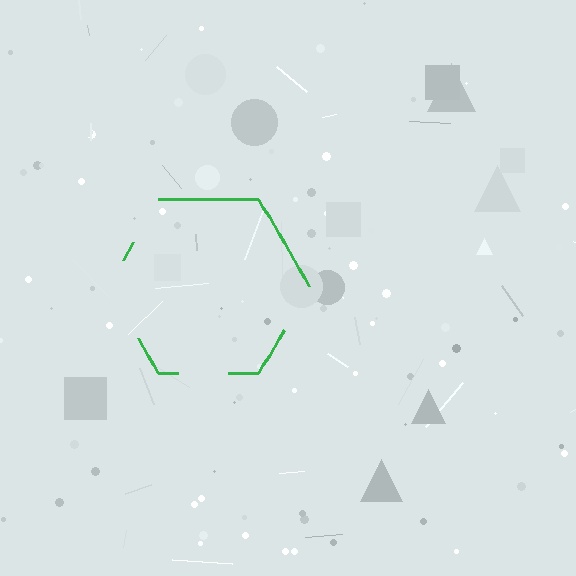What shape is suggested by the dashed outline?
The dashed outline suggests a hexagon.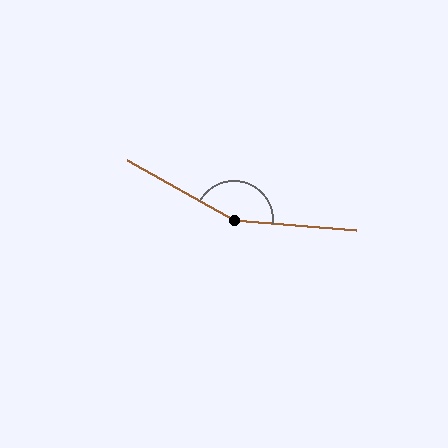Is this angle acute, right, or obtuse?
It is obtuse.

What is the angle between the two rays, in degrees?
Approximately 156 degrees.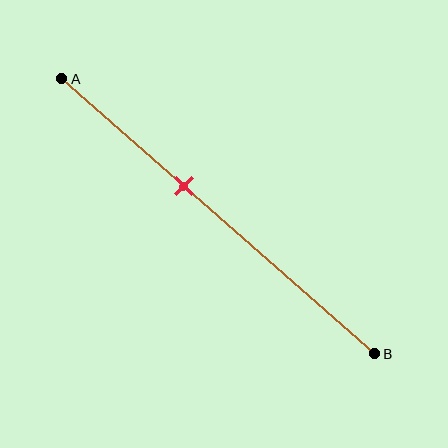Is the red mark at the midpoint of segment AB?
No, the mark is at about 40% from A, not at the 50% midpoint.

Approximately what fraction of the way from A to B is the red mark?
The red mark is approximately 40% of the way from A to B.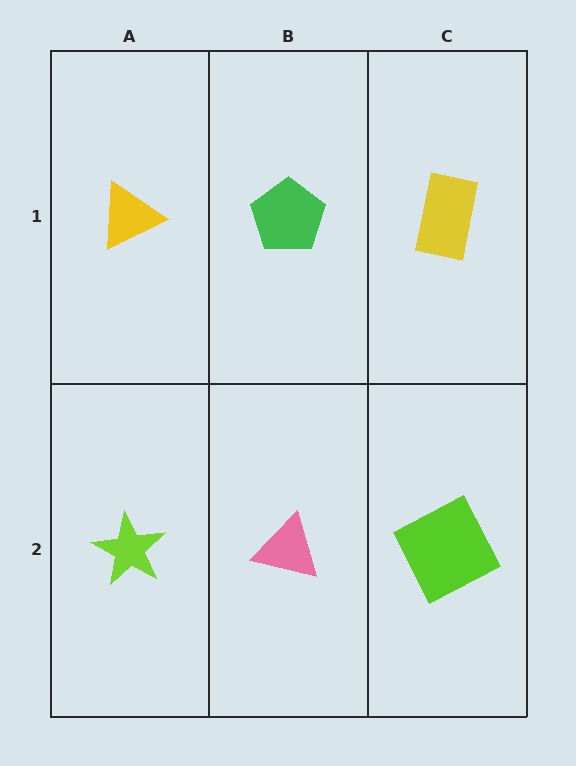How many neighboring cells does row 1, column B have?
3.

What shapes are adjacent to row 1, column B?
A pink triangle (row 2, column B), a yellow triangle (row 1, column A), a yellow rectangle (row 1, column C).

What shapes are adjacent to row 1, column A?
A lime star (row 2, column A), a green pentagon (row 1, column B).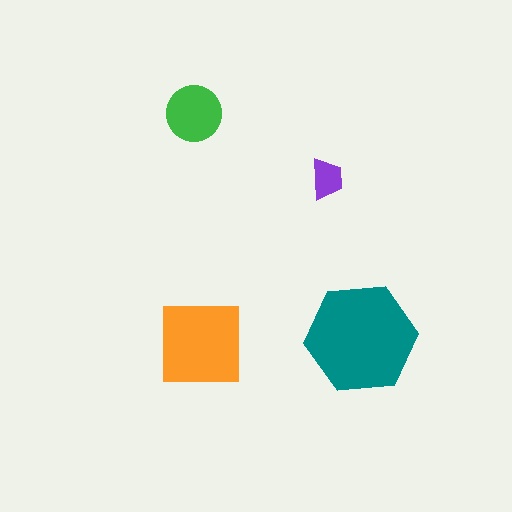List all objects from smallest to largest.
The purple trapezoid, the green circle, the orange square, the teal hexagon.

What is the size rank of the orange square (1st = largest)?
2nd.